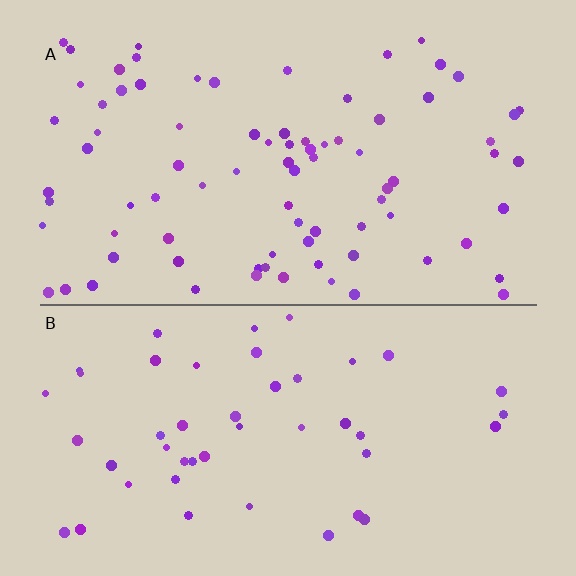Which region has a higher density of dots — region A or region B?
A (the top).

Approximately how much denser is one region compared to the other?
Approximately 1.8× — region A over region B.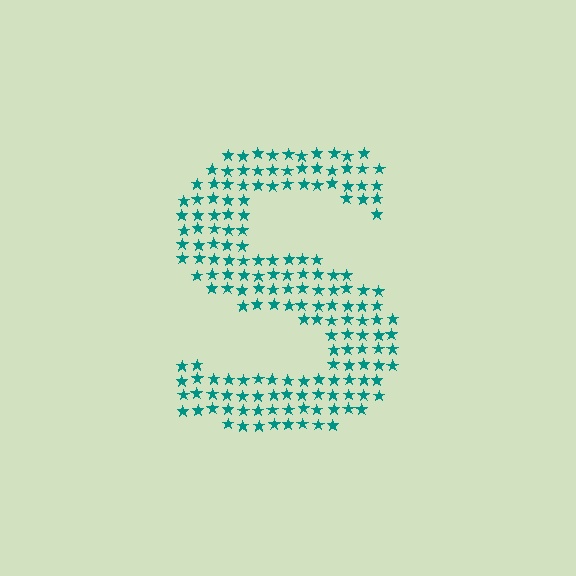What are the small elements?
The small elements are stars.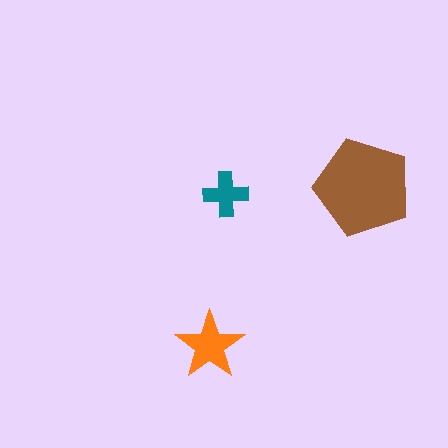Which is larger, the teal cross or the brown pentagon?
The brown pentagon.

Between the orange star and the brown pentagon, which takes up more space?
The brown pentagon.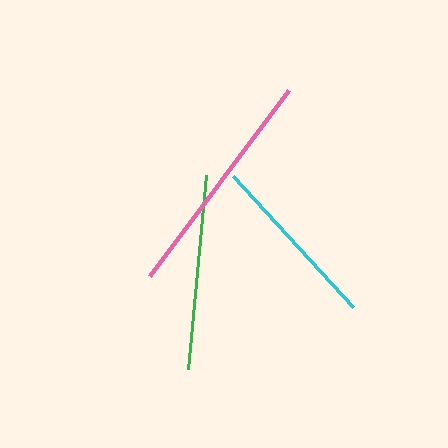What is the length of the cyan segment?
The cyan segment is approximately 177 pixels long.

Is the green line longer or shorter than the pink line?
The pink line is longer than the green line.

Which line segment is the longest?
The pink line is the longest at approximately 233 pixels.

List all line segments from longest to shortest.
From longest to shortest: pink, green, cyan.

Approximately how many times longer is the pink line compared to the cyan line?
The pink line is approximately 1.3 times the length of the cyan line.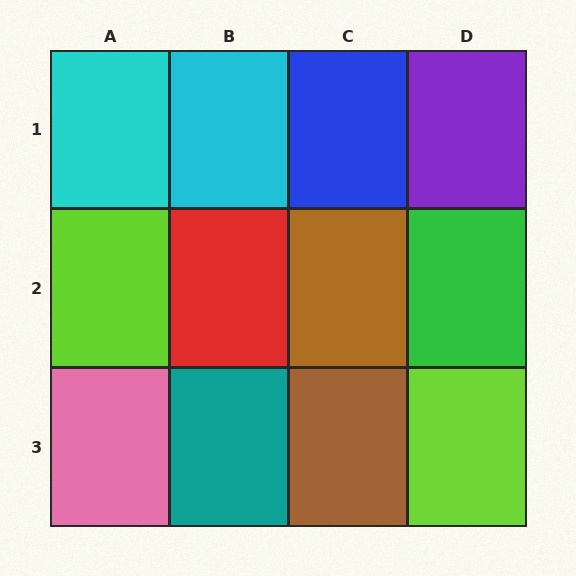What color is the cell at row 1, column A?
Cyan.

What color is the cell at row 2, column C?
Brown.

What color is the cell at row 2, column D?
Green.